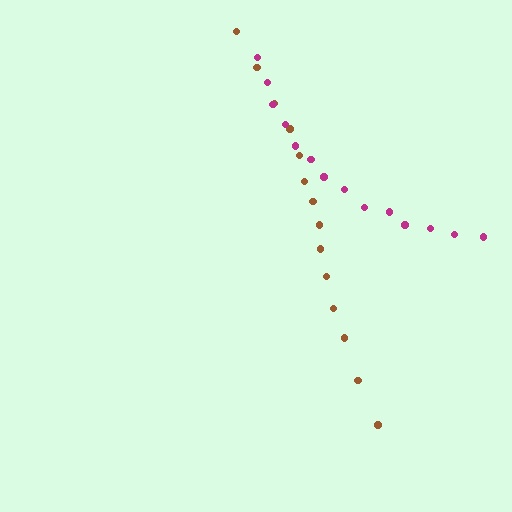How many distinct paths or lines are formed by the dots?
There are 2 distinct paths.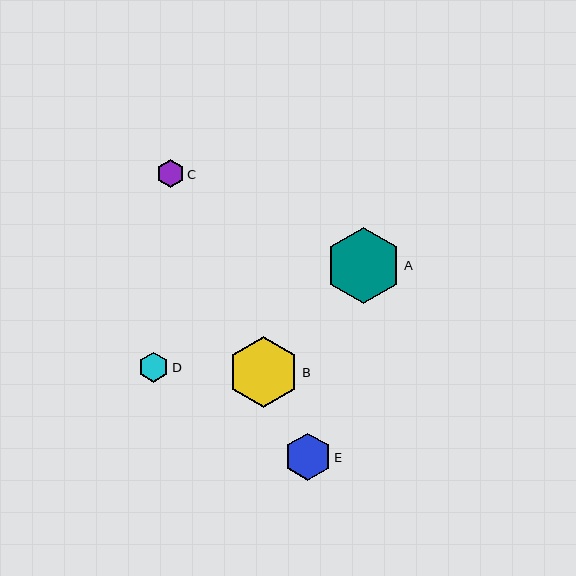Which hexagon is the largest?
Hexagon A is the largest with a size of approximately 76 pixels.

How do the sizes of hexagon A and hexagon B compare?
Hexagon A and hexagon B are approximately the same size.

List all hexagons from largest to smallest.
From largest to smallest: A, B, E, D, C.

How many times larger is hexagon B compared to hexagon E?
Hexagon B is approximately 1.5 times the size of hexagon E.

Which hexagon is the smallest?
Hexagon C is the smallest with a size of approximately 28 pixels.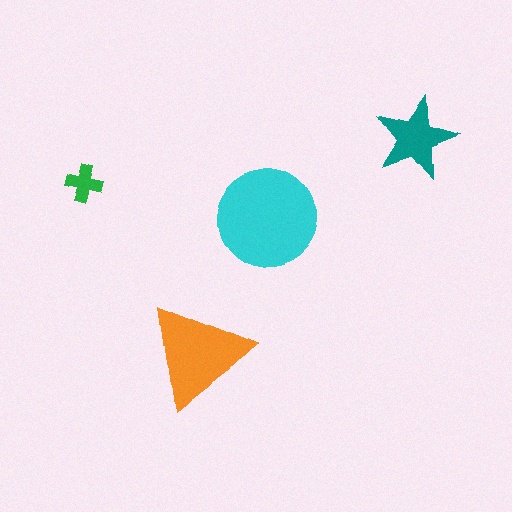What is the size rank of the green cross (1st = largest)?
4th.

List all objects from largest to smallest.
The cyan circle, the orange triangle, the teal star, the green cross.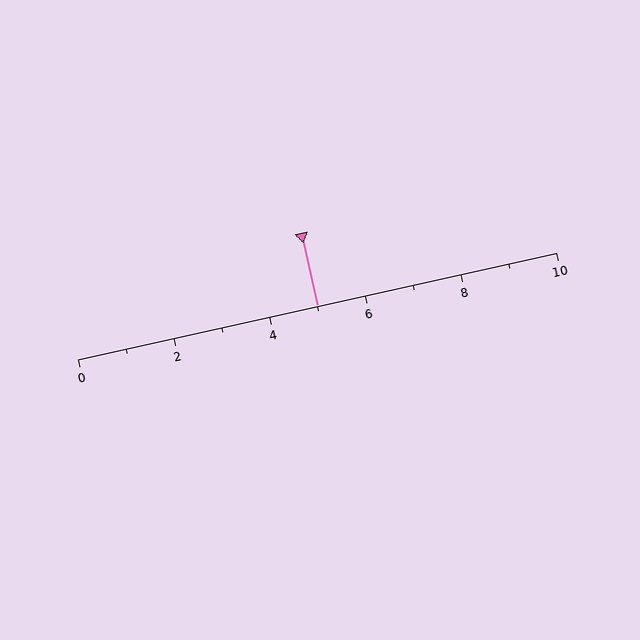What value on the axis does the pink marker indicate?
The marker indicates approximately 5.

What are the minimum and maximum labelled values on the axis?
The axis runs from 0 to 10.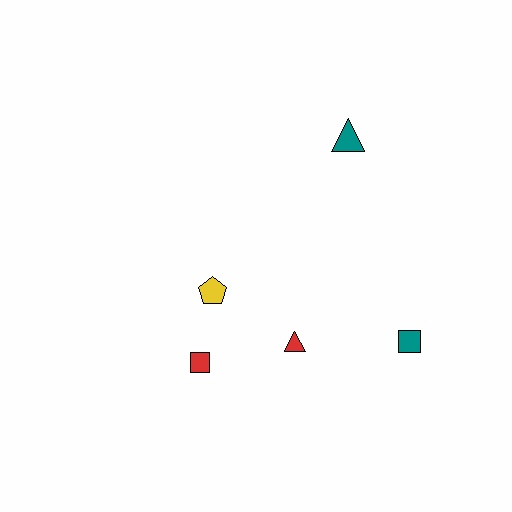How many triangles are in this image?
There are 2 triangles.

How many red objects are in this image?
There are 2 red objects.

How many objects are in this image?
There are 5 objects.